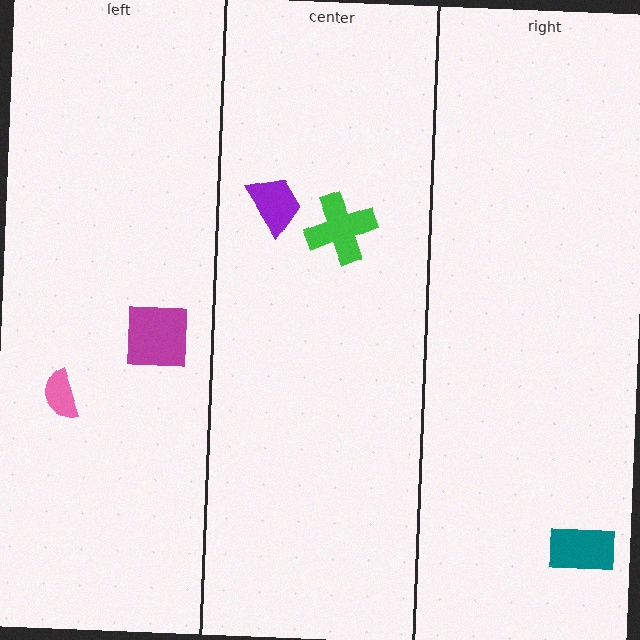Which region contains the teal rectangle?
The right region.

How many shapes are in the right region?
1.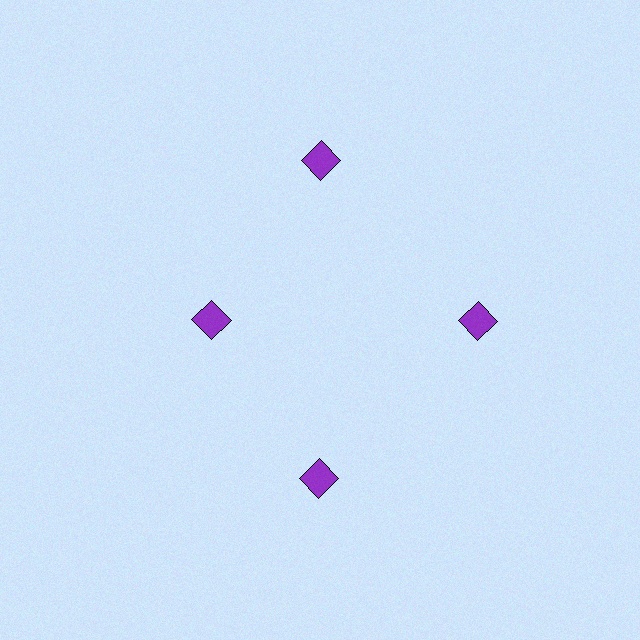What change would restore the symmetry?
The symmetry would be restored by moving it outward, back onto the ring so that all 4 diamonds sit at equal angles and equal distance from the center.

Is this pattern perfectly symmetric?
No. The 4 purple diamonds are arranged in a ring, but one element near the 9 o'clock position is pulled inward toward the center, breaking the 4-fold rotational symmetry.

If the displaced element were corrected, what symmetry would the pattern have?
It would have 4-fold rotational symmetry — the pattern would map onto itself every 90 degrees.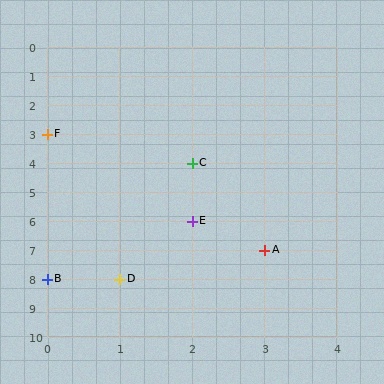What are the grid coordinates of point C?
Point C is at grid coordinates (2, 4).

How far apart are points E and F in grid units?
Points E and F are 2 columns and 3 rows apart (about 3.6 grid units diagonally).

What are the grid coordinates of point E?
Point E is at grid coordinates (2, 6).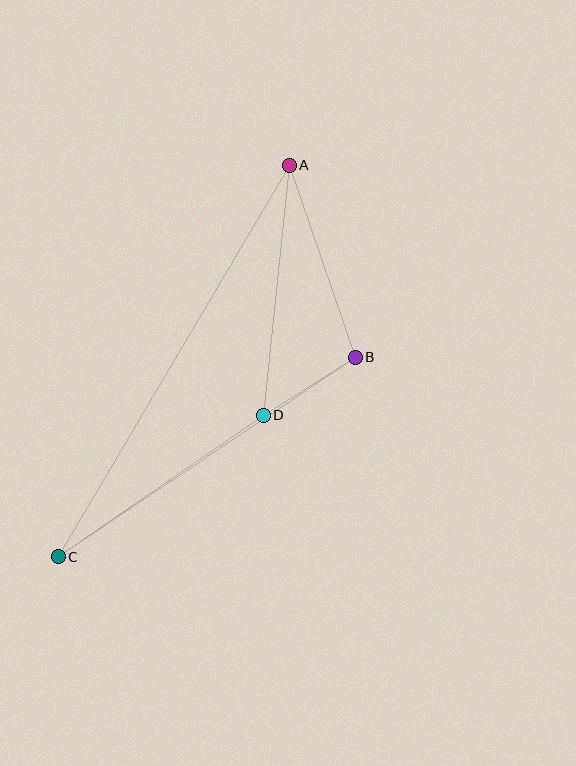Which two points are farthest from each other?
Points A and C are farthest from each other.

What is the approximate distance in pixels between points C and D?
The distance between C and D is approximately 249 pixels.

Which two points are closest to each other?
Points B and D are closest to each other.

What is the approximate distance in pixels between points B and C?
The distance between B and C is approximately 358 pixels.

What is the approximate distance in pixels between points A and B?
The distance between A and B is approximately 203 pixels.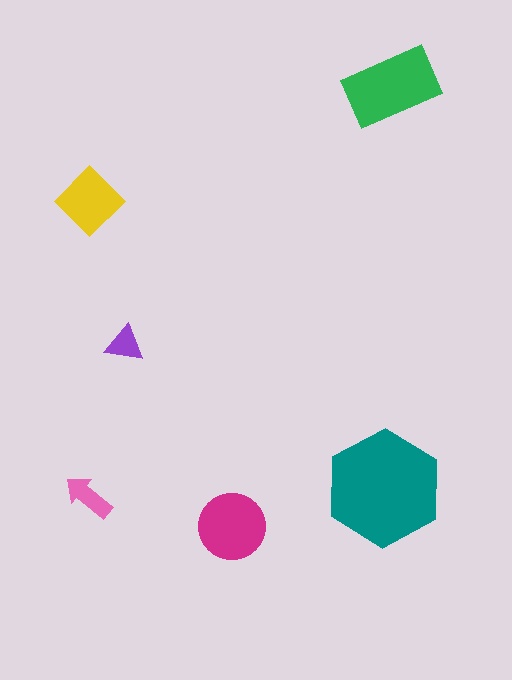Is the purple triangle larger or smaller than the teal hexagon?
Smaller.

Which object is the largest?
The teal hexagon.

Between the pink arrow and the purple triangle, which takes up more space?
The pink arrow.